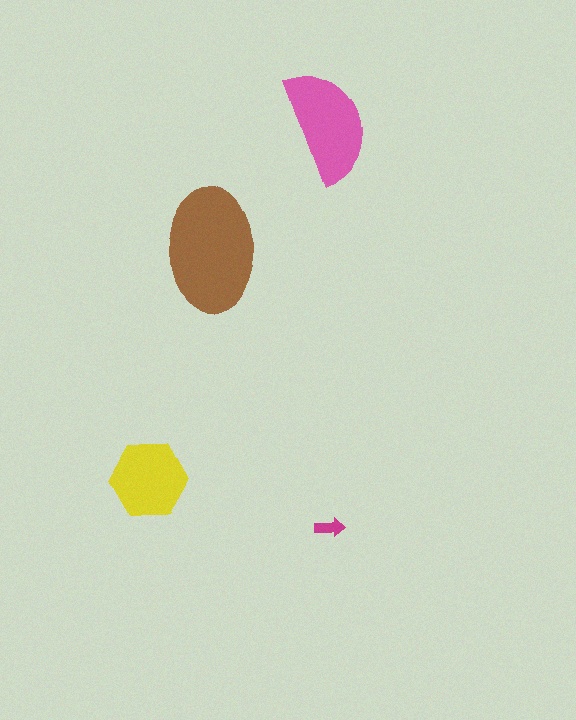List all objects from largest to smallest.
The brown ellipse, the pink semicircle, the yellow hexagon, the magenta arrow.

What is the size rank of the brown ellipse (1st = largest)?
1st.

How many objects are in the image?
There are 4 objects in the image.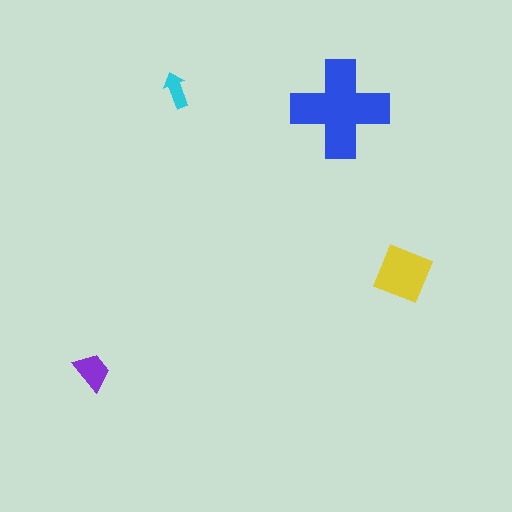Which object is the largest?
The blue cross.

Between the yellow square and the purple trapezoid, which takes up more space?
The yellow square.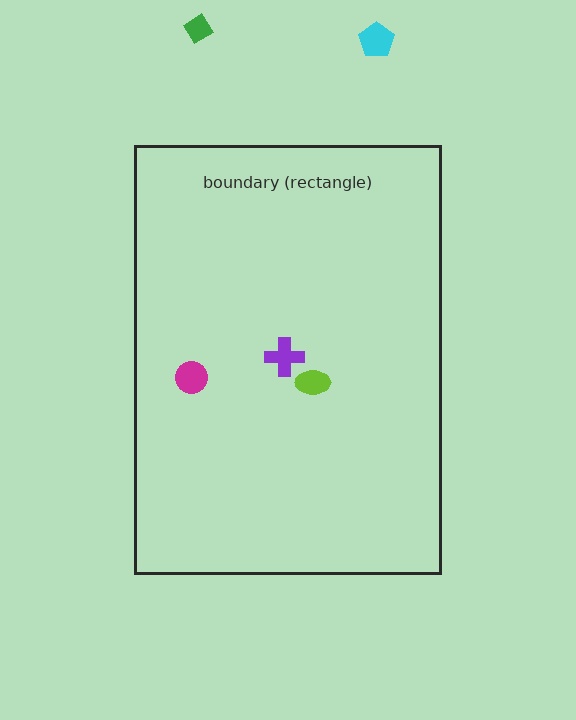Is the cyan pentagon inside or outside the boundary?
Outside.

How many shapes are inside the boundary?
3 inside, 2 outside.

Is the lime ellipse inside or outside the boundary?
Inside.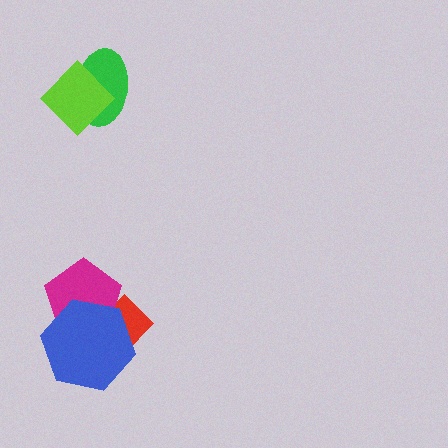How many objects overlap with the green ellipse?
1 object overlaps with the green ellipse.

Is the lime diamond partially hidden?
No, no other shape covers it.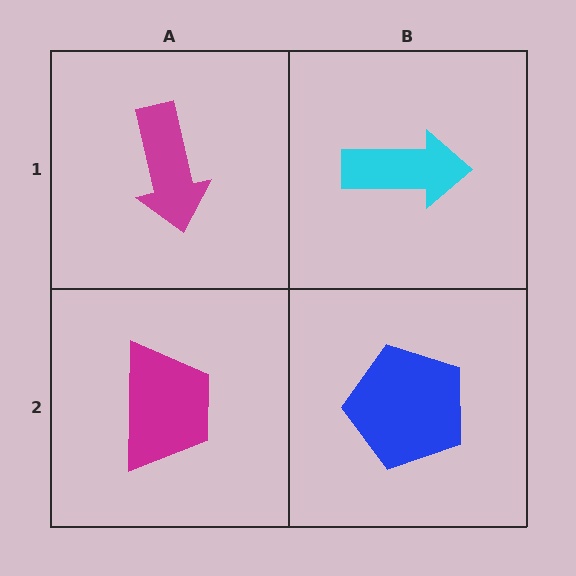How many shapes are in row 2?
2 shapes.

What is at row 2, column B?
A blue pentagon.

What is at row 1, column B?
A cyan arrow.